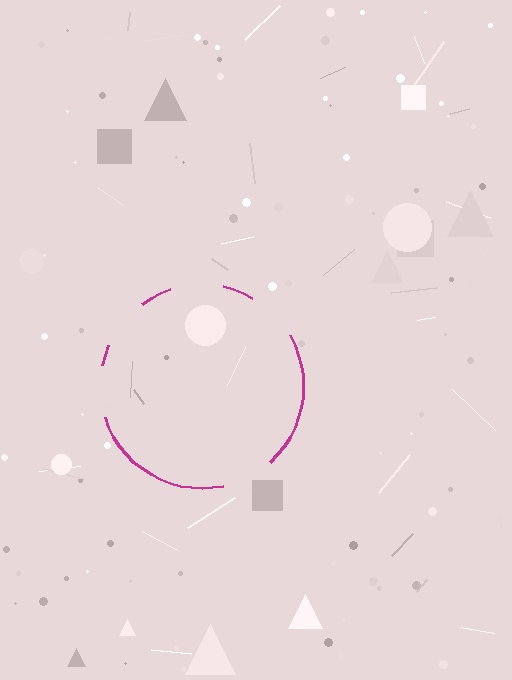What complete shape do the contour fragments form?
The contour fragments form a circle.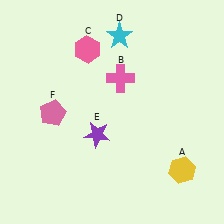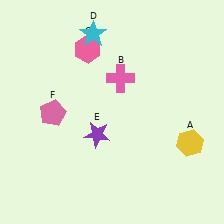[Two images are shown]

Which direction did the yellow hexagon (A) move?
The yellow hexagon (A) moved up.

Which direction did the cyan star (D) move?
The cyan star (D) moved left.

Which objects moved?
The objects that moved are: the yellow hexagon (A), the cyan star (D).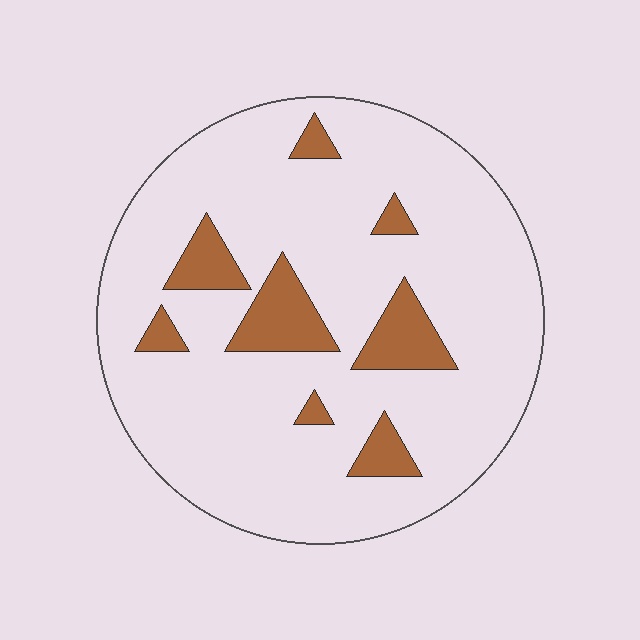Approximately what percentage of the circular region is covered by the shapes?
Approximately 15%.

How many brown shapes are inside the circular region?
8.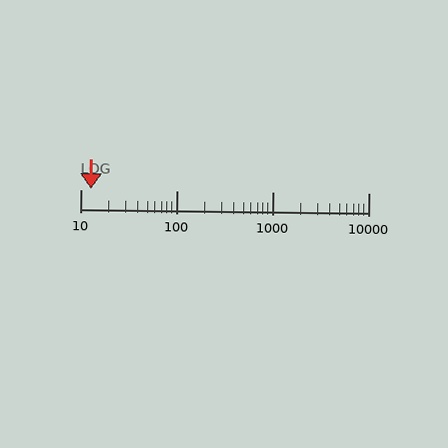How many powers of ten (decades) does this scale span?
The scale spans 3 decades, from 10 to 10000.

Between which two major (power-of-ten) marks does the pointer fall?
The pointer is between 10 and 100.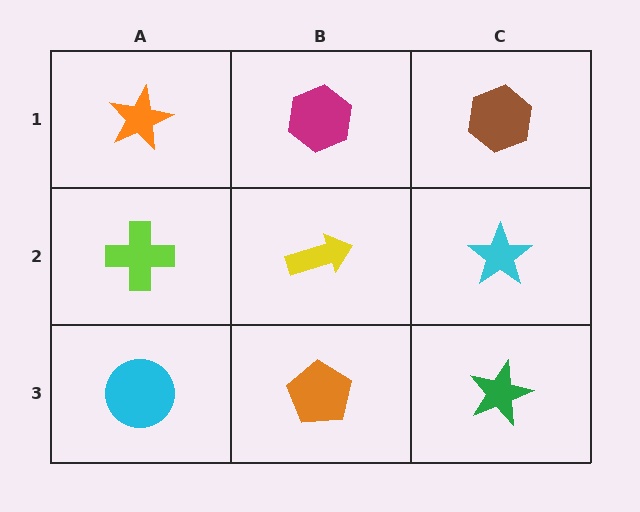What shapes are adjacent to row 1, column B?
A yellow arrow (row 2, column B), an orange star (row 1, column A), a brown hexagon (row 1, column C).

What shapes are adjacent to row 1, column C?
A cyan star (row 2, column C), a magenta hexagon (row 1, column B).